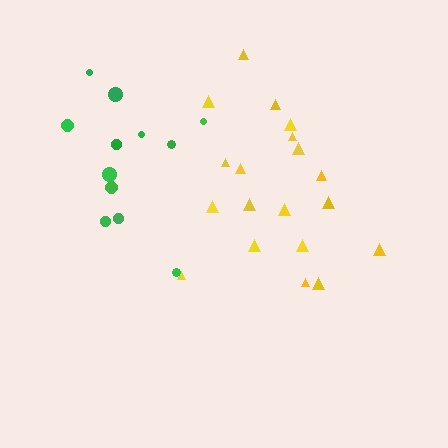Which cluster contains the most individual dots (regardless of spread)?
Yellow (19).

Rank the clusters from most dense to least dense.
yellow, green.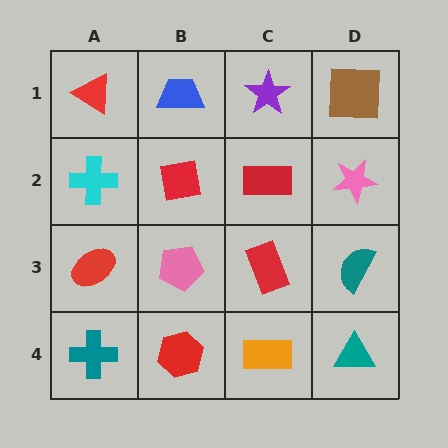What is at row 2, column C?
A red rectangle.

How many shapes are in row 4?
4 shapes.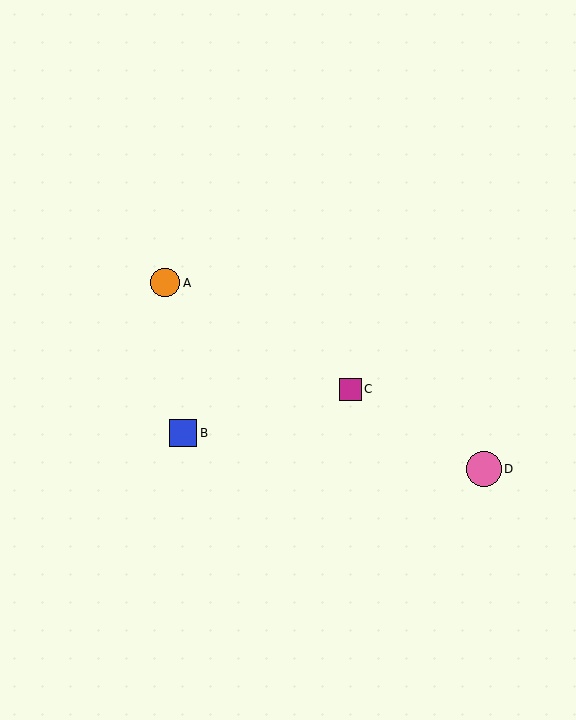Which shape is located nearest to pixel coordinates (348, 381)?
The magenta square (labeled C) at (350, 389) is nearest to that location.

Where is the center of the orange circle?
The center of the orange circle is at (165, 283).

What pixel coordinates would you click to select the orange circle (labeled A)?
Click at (165, 283) to select the orange circle A.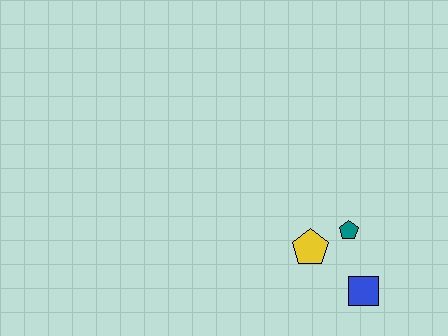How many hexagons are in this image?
There are no hexagons.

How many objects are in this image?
There are 3 objects.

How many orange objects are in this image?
There are no orange objects.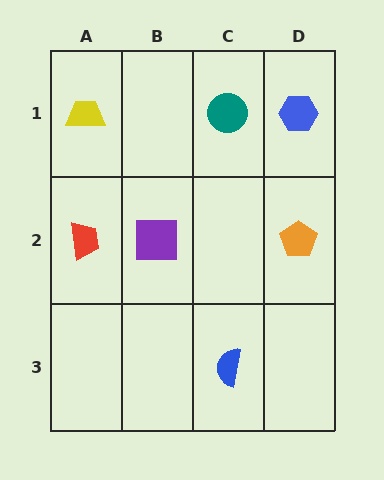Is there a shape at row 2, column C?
No, that cell is empty.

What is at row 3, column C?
A blue semicircle.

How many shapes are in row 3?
1 shape.